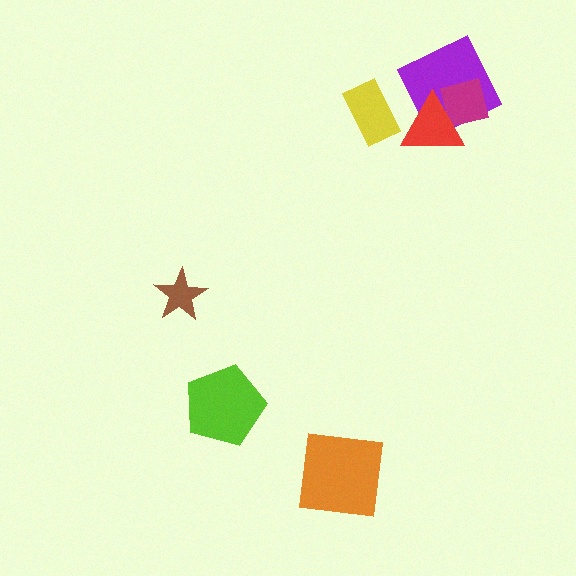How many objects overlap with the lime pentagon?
0 objects overlap with the lime pentagon.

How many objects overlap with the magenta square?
2 objects overlap with the magenta square.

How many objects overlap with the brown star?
0 objects overlap with the brown star.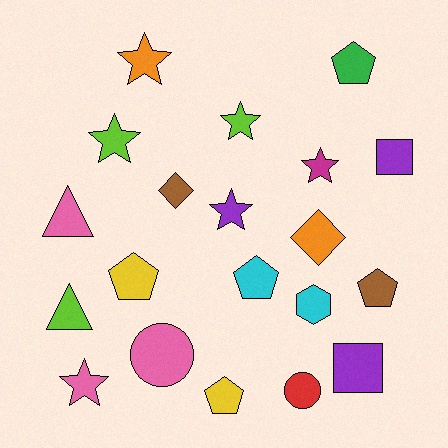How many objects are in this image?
There are 20 objects.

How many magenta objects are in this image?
There is 1 magenta object.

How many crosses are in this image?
There are no crosses.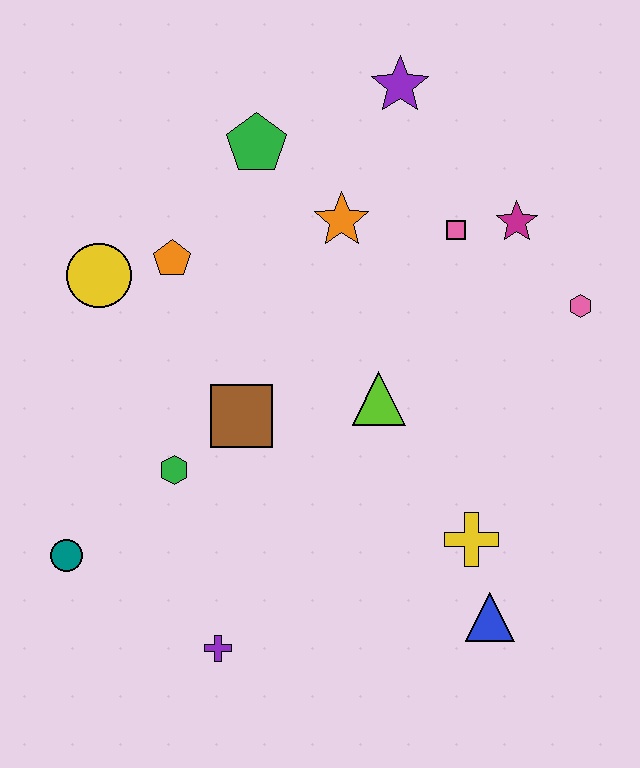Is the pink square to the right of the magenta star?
No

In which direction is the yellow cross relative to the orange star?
The yellow cross is below the orange star.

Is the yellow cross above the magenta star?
No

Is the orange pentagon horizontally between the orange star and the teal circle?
Yes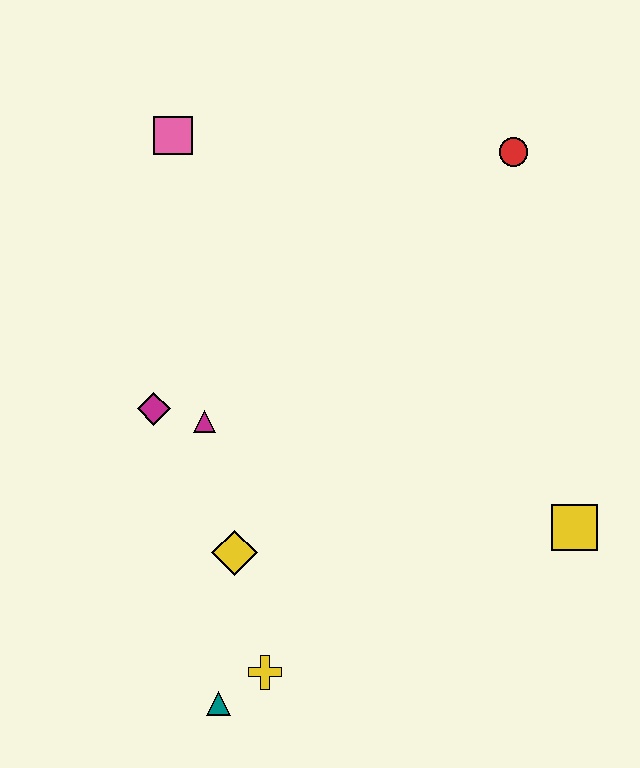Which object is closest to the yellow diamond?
The yellow cross is closest to the yellow diamond.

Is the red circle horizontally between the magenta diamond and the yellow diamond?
No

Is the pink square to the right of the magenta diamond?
Yes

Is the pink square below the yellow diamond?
No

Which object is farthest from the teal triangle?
The red circle is farthest from the teal triangle.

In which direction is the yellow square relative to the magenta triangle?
The yellow square is to the right of the magenta triangle.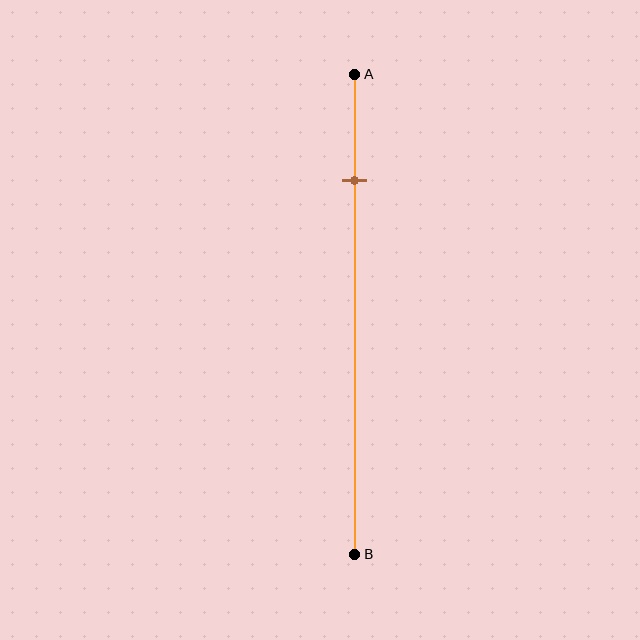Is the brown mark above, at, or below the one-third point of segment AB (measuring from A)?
The brown mark is above the one-third point of segment AB.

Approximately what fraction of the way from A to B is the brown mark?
The brown mark is approximately 20% of the way from A to B.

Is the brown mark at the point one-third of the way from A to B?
No, the mark is at about 20% from A, not at the 33% one-third point.